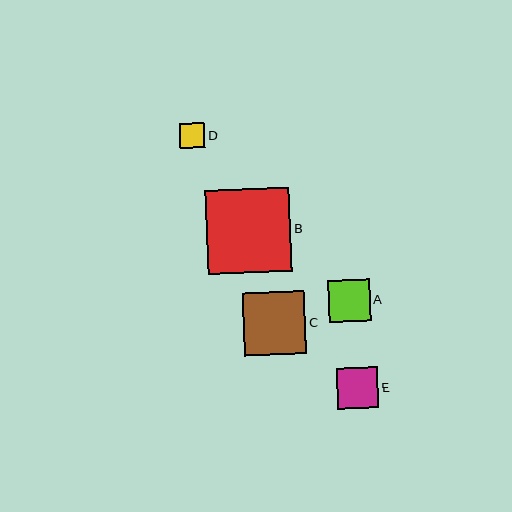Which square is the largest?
Square B is the largest with a size of approximately 84 pixels.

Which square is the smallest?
Square D is the smallest with a size of approximately 25 pixels.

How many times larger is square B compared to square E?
Square B is approximately 2.0 times the size of square E.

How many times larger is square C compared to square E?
Square C is approximately 1.5 times the size of square E.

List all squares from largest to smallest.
From largest to smallest: B, C, A, E, D.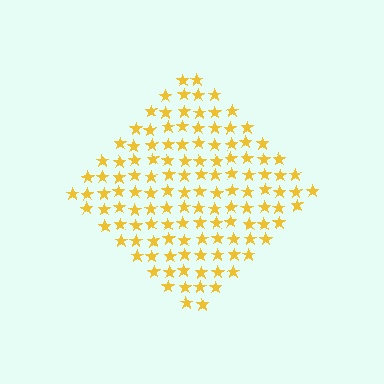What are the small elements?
The small elements are stars.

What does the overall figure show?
The overall figure shows a diamond.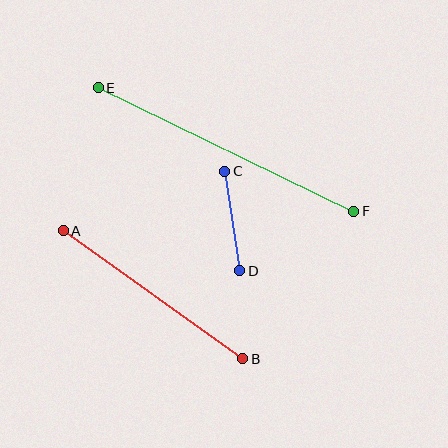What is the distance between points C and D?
The distance is approximately 101 pixels.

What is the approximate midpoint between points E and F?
The midpoint is at approximately (226, 150) pixels.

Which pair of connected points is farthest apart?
Points E and F are farthest apart.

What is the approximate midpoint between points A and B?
The midpoint is at approximately (153, 295) pixels.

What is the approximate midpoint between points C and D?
The midpoint is at approximately (232, 221) pixels.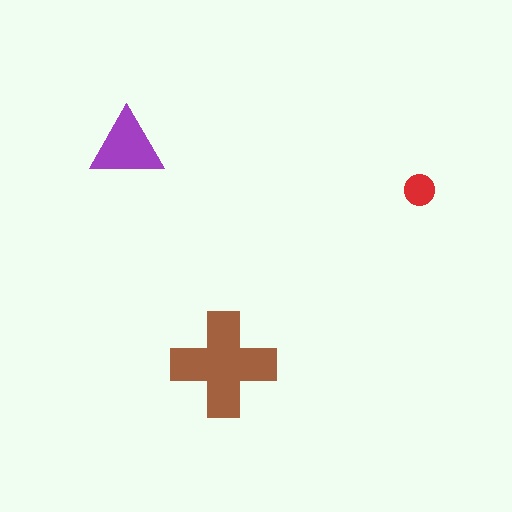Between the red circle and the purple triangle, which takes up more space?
The purple triangle.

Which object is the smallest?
The red circle.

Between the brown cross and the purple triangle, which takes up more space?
The brown cross.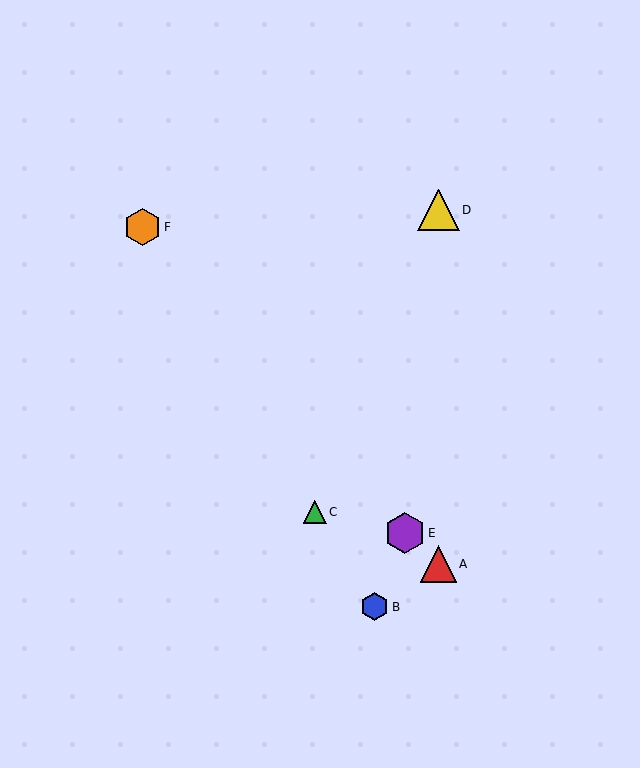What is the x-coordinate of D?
Object D is at x≈438.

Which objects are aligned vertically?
Objects A, D are aligned vertically.